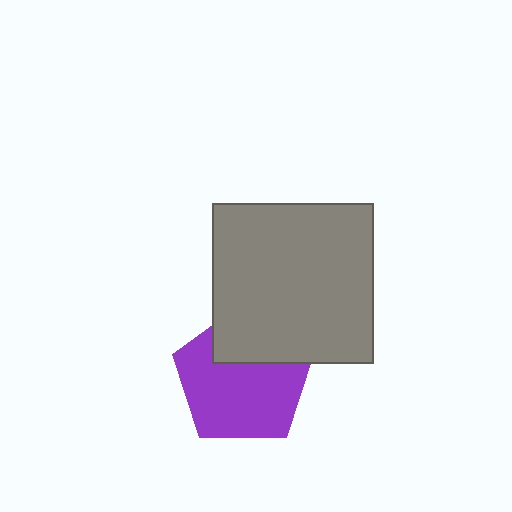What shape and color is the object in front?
The object in front is a gray square.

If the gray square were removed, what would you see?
You would see the complete purple pentagon.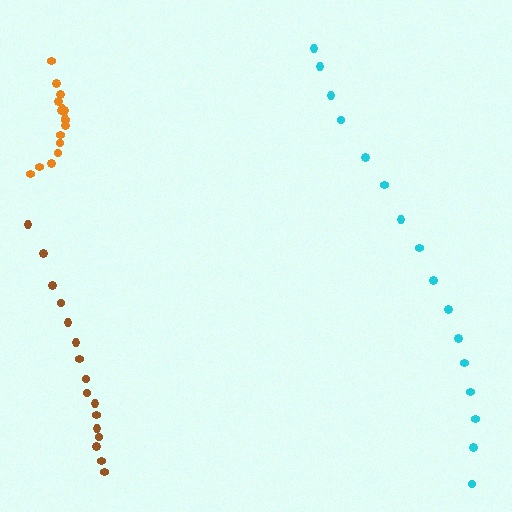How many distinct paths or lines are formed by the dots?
There are 3 distinct paths.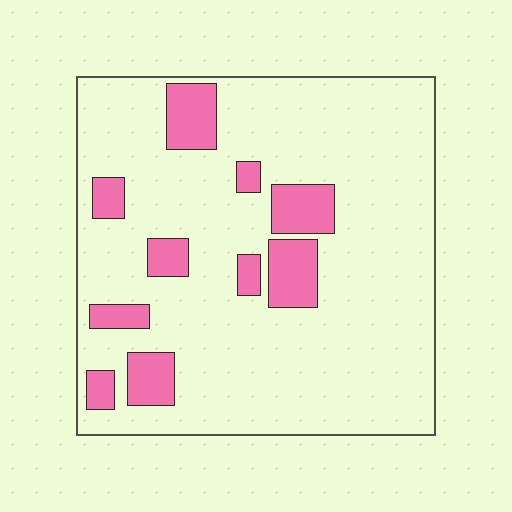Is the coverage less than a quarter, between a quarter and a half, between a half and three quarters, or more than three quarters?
Less than a quarter.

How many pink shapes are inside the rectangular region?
10.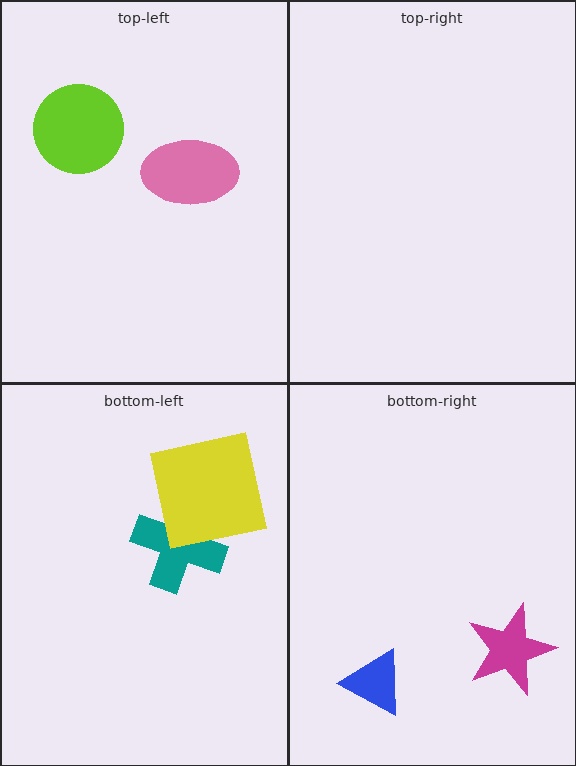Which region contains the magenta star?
The bottom-right region.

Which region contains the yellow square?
The bottom-left region.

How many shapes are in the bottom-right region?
2.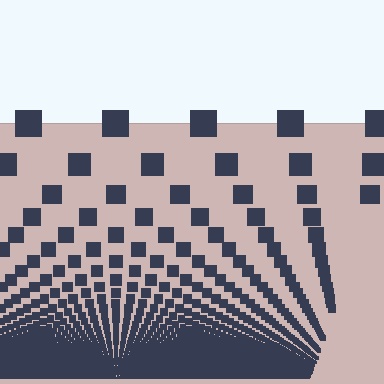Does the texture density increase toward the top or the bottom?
Density increases toward the bottom.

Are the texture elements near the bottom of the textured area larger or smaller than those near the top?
Smaller. The gradient is inverted — elements near the bottom are smaller and denser.